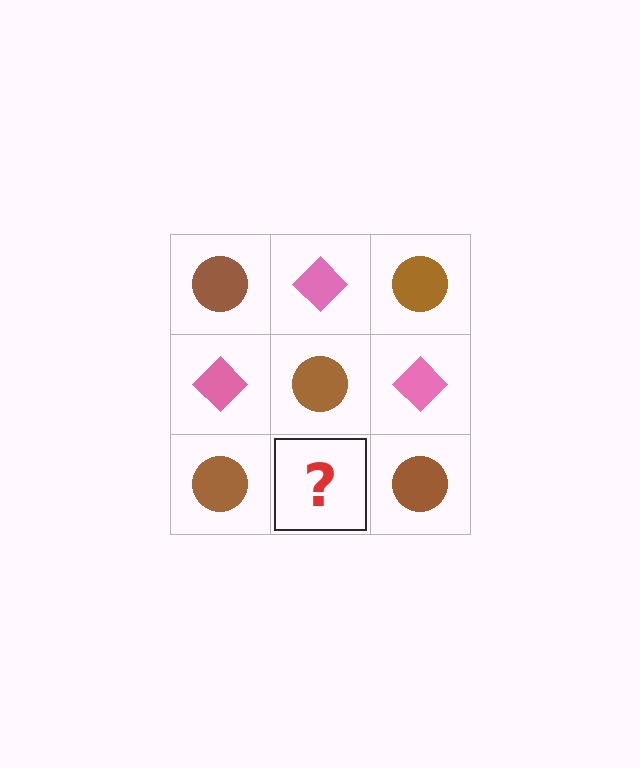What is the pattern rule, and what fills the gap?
The rule is that it alternates brown circle and pink diamond in a checkerboard pattern. The gap should be filled with a pink diamond.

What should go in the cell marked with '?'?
The missing cell should contain a pink diamond.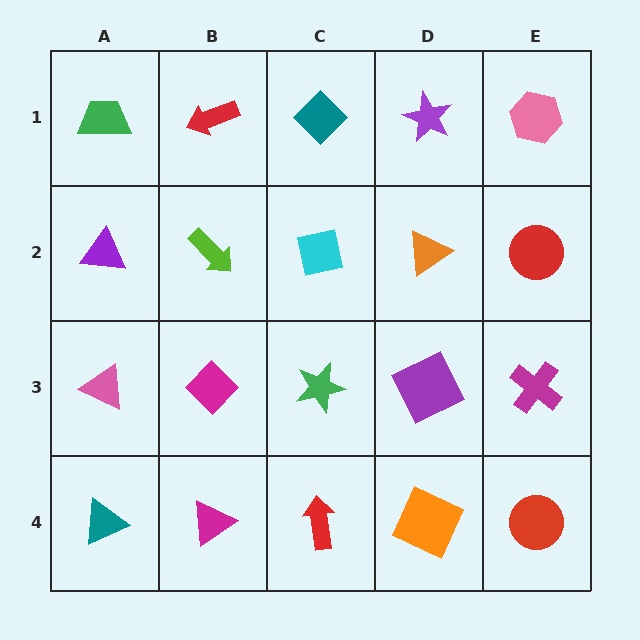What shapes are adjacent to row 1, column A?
A purple triangle (row 2, column A), a red arrow (row 1, column B).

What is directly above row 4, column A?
A pink triangle.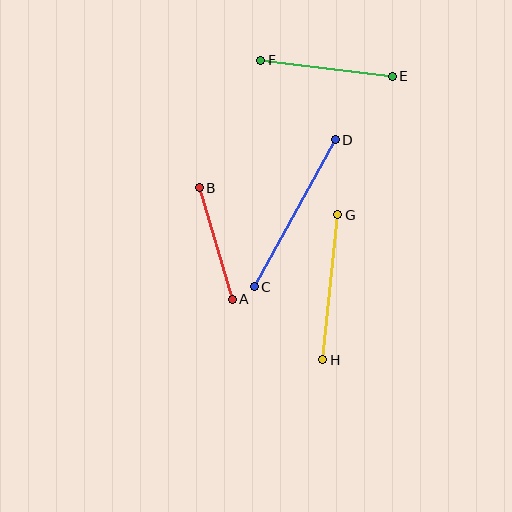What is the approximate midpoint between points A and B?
The midpoint is at approximately (216, 243) pixels.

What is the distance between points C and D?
The distance is approximately 168 pixels.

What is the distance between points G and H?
The distance is approximately 146 pixels.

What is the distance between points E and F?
The distance is approximately 132 pixels.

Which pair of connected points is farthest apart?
Points C and D are farthest apart.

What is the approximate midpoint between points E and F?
The midpoint is at approximately (327, 68) pixels.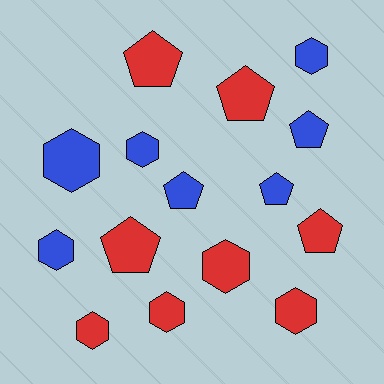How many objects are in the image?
There are 15 objects.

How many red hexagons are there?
There are 4 red hexagons.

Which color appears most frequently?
Red, with 8 objects.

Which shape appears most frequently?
Hexagon, with 8 objects.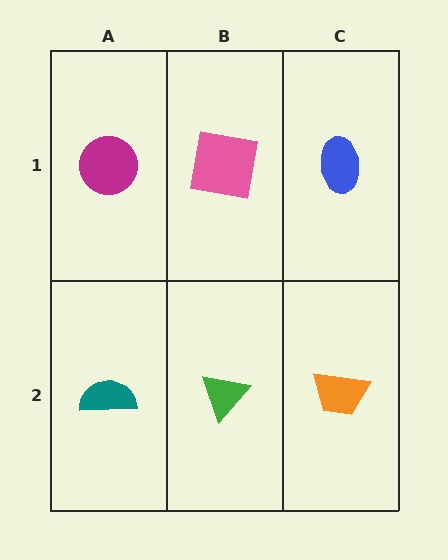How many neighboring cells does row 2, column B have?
3.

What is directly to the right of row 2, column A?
A green triangle.